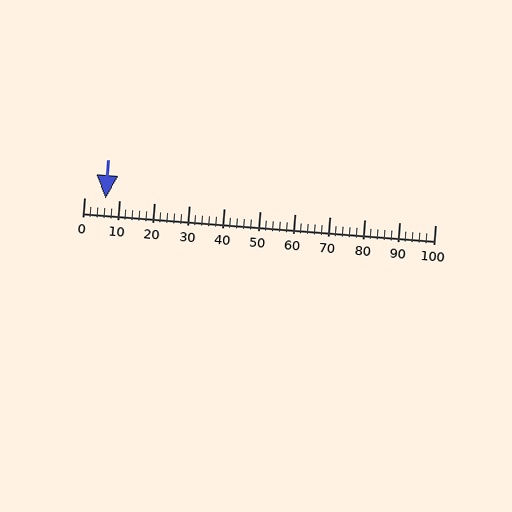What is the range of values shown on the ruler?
The ruler shows values from 0 to 100.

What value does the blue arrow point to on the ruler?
The blue arrow points to approximately 6.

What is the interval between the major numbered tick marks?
The major tick marks are spaced 10 units apart.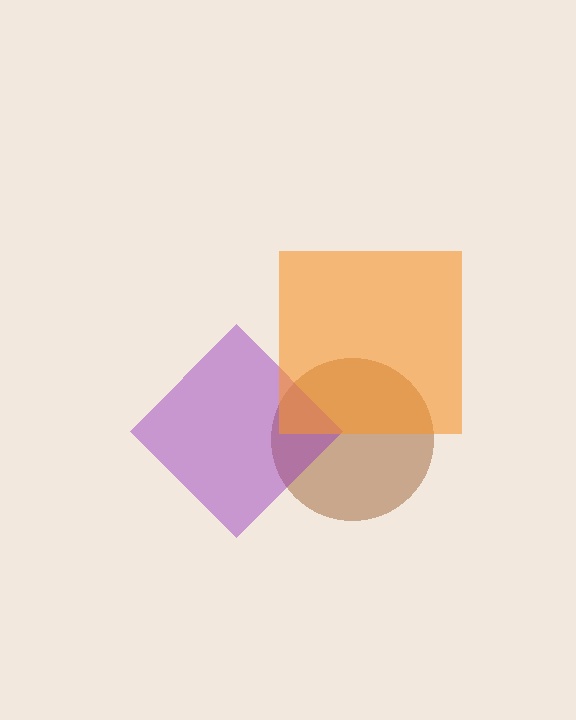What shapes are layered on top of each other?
The layered shapes are: a brown circle, a purple diamond, an orange square.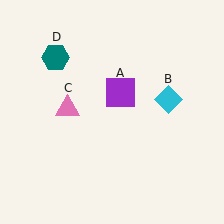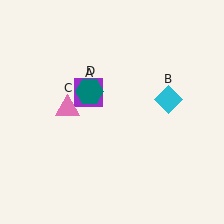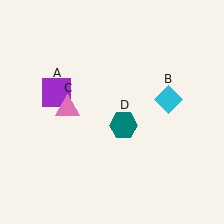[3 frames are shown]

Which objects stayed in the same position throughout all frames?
Cyan diamond (object B) and pink triangle (object C) remained stationary.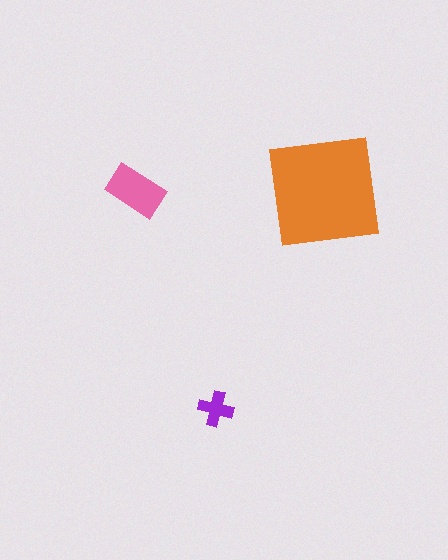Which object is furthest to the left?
The pink rectangle is leftmost.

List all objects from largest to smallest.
The orange square, the pink rectangle, the purple cross.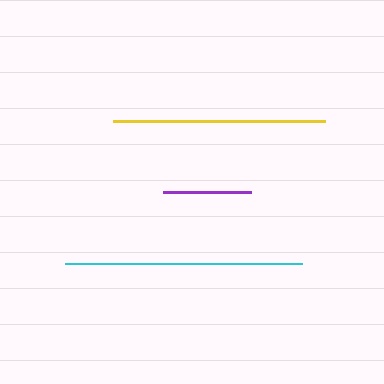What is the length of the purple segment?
The purple segment is approximately 88 pixels long.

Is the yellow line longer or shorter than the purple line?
The yellow line is longer than the purple line.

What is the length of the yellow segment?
The yellow segment is approximately 212 pixels long.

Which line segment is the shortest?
The purple line is the shortest at approximately 88 pixels.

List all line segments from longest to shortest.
From longest to shortest: cyan, yellow, purple.